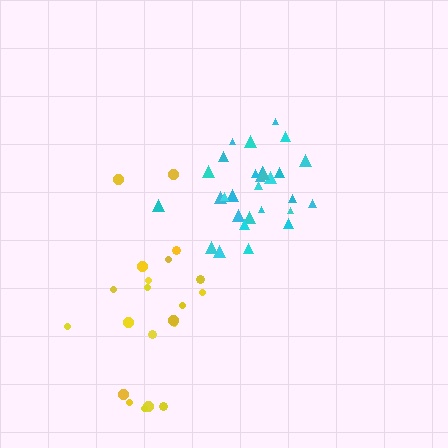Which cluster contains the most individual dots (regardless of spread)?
Cyan (29).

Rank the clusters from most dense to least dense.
cyan, yellow.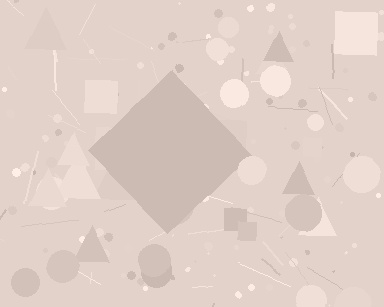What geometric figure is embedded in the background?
A diamond is embedded in the background.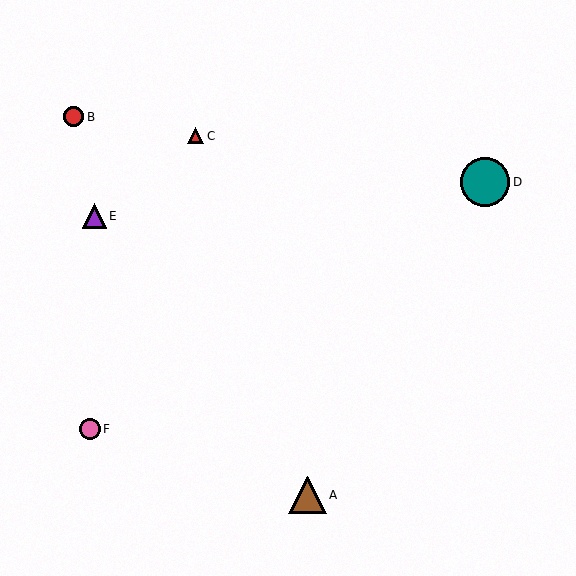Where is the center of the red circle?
The center of the red circle is at (74, 117).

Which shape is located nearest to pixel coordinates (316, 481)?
The brown triangle (labeled A) at (308, 495) is nearest to that location.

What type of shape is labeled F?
Shape F is a pink circle.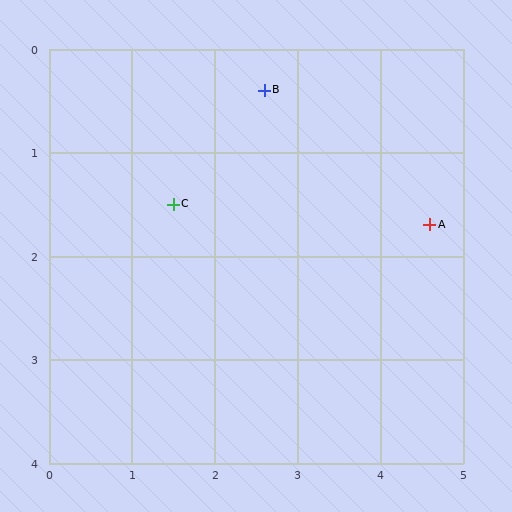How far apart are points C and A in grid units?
Points C and A are about 3.1 grid units apart.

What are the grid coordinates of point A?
Point A is at approximately (4.6, 1.7).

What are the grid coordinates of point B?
Point B is at approximately (2.6, 0.4).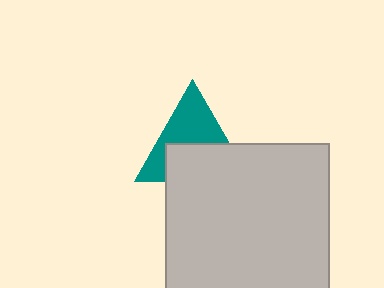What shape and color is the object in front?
The object in front is a light gray square.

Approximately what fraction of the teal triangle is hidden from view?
Roughly 47% of the teal triangle is hidden behind the light gray square.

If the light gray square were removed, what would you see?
You would see the complete teal triangle.